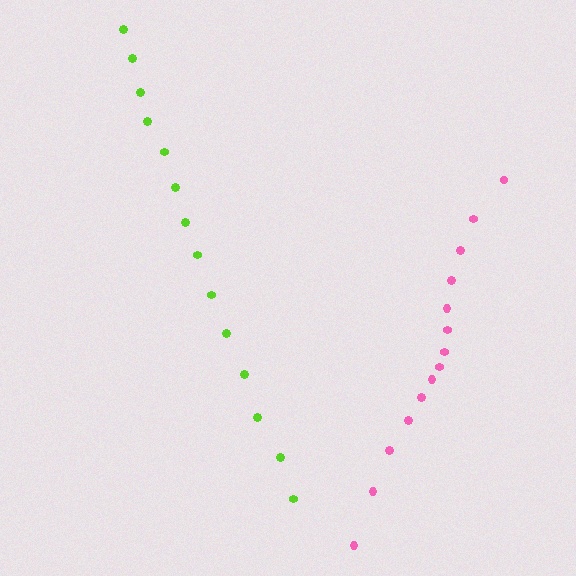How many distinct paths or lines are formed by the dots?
There are 2 distinct paths.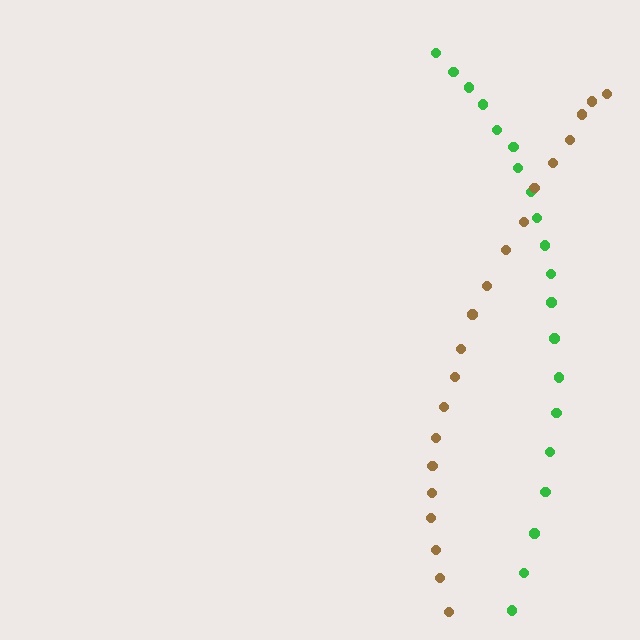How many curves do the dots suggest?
There are 2 distinct paths.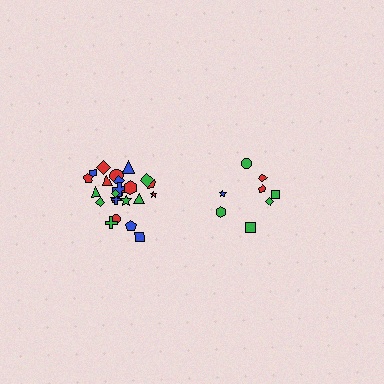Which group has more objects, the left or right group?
The left group.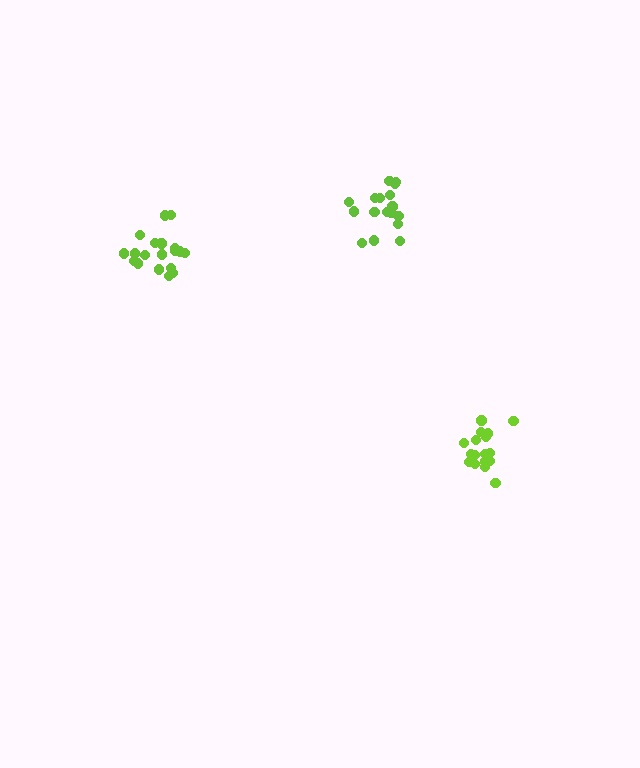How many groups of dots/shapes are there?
There are 3 groups.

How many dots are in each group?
Group 1: 18 dots, Group 2: 19 dots, Group 3: 17 dots (54 total).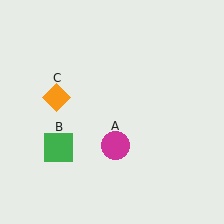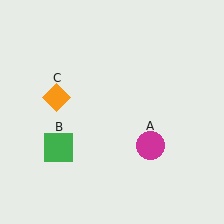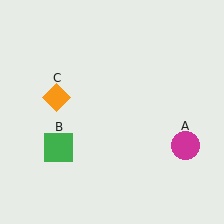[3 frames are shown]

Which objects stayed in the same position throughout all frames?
Green square (object B) and orange diamond (object C) remained stationary.